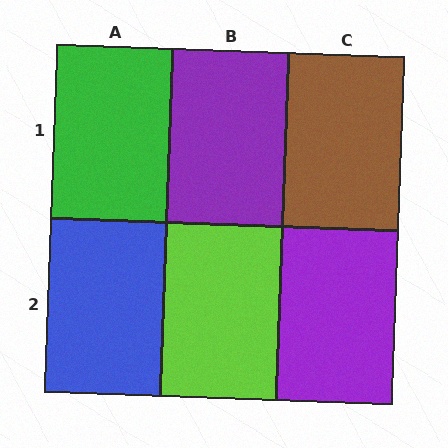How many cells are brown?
1 cell is brown.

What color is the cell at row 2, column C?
Purple.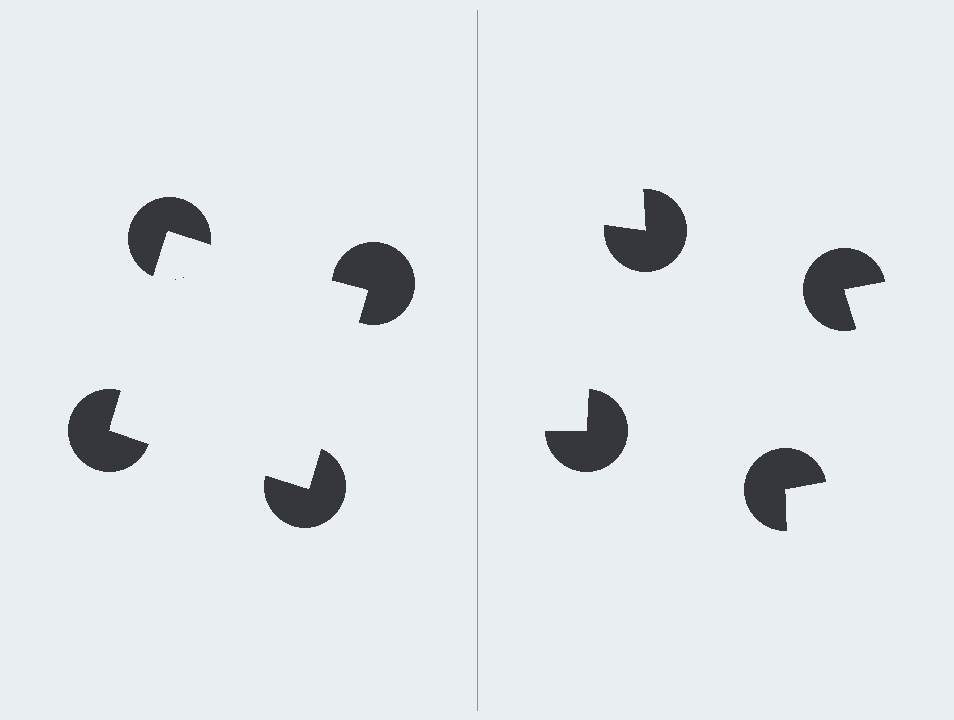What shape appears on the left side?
An illusory square.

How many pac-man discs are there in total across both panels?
8 — 4 on each side.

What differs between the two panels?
The pac-man discs are positioned identically on both sides; only the wedge orientations differ. On the left they align to a square; on the right they are misaligned.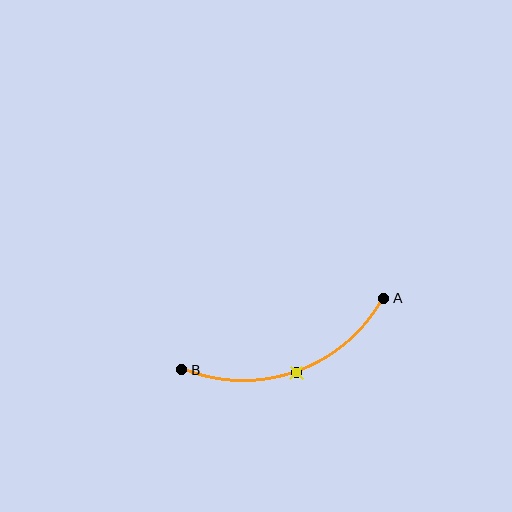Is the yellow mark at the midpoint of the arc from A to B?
Yes. The yellow mark lies on the arc at equal arc-length from both A and B — it is the arc midpoint.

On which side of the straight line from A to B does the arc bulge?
The arc bulges below the straight line connecting A and B.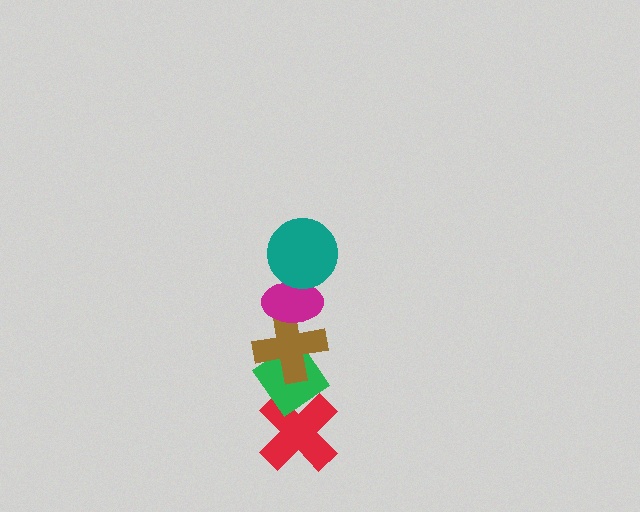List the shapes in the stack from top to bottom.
From top to bottom: the teal circle, the magenta ellipse, the brown cross, the green diamond, the red cross.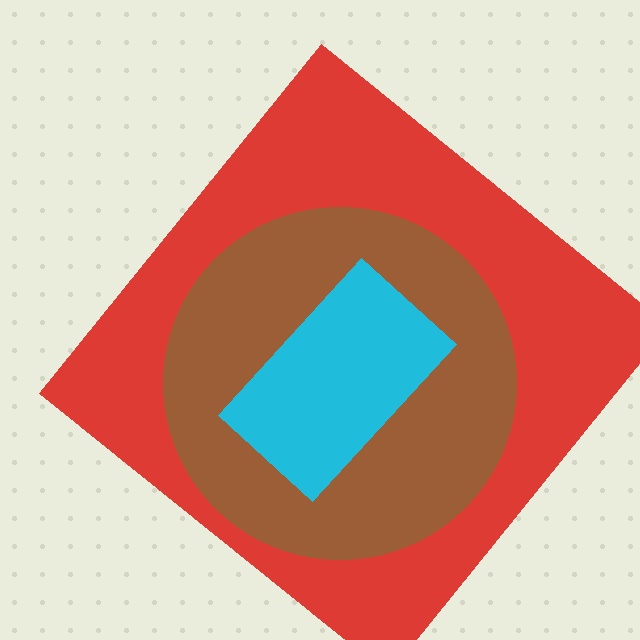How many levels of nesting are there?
3.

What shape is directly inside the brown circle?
The cyan rectangle.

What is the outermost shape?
The red diamond.